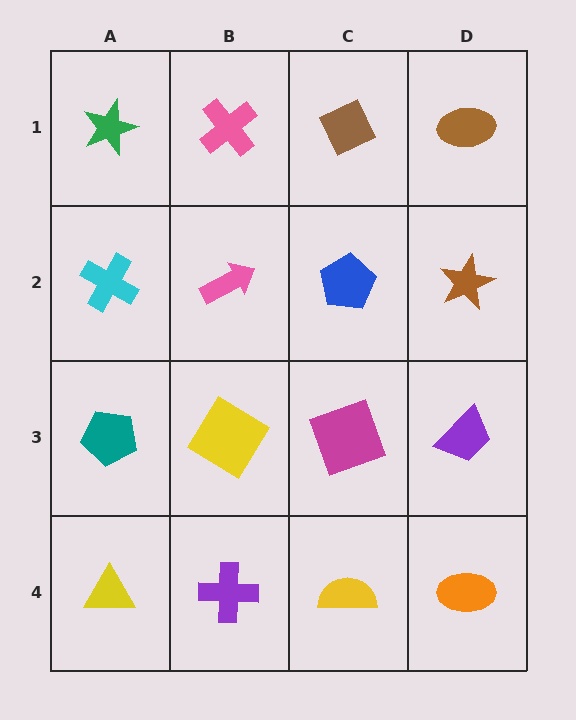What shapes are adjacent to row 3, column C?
A blue pentagon (row 2, column C), a yellow semicircle (row 4, column C), a yellow diamond (row 3, column B), a purple trapezoid (row 3, column D).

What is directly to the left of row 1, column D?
A brown diamond.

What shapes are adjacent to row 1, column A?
A cyan cross (row 2, column A), a pink cross (row 1, column B).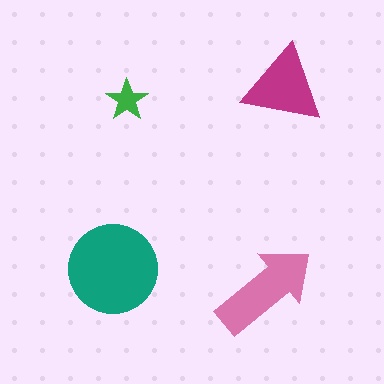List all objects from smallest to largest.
The green star, the magenta triangle, the pink arrow, the teal circle.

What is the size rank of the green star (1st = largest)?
4th.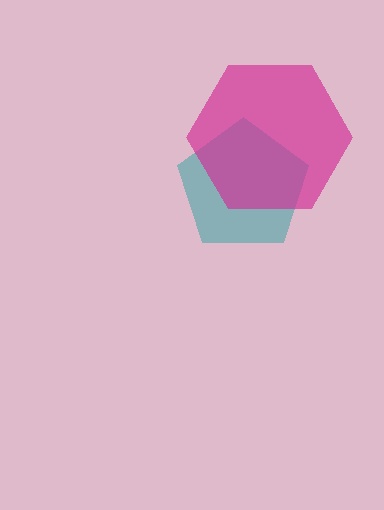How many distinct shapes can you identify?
There are 2 distinct shapes: a teal pentagon, a magenta hexagon.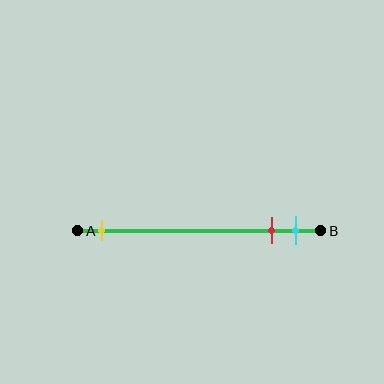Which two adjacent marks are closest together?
The red and cyan marks are the closest adjacent pair.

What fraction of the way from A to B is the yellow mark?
The yellow mark is approximately 10% (0.1) of the way from A to B.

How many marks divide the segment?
There are 3 marks dividing the segment.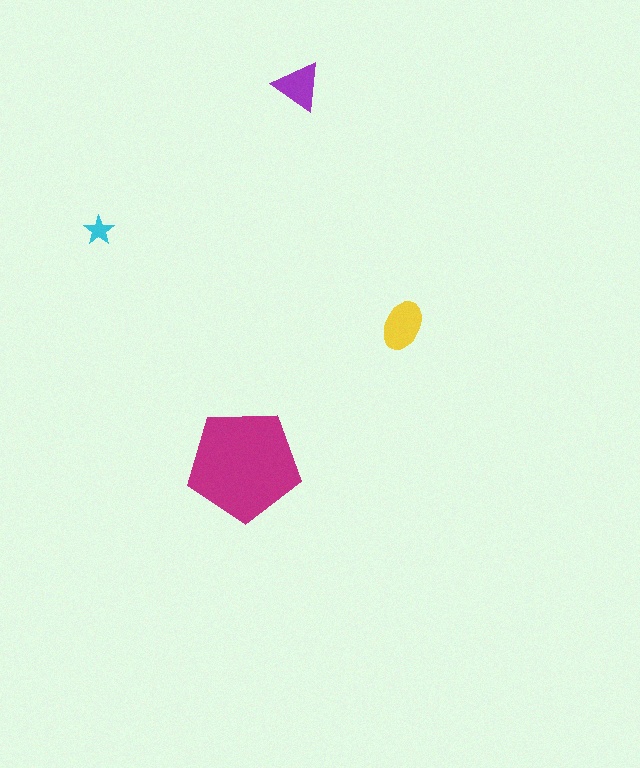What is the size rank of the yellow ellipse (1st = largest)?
2nd.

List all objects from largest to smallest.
The magenta pentagon, the yellow ellipse, the purple triangle, the cyan star.